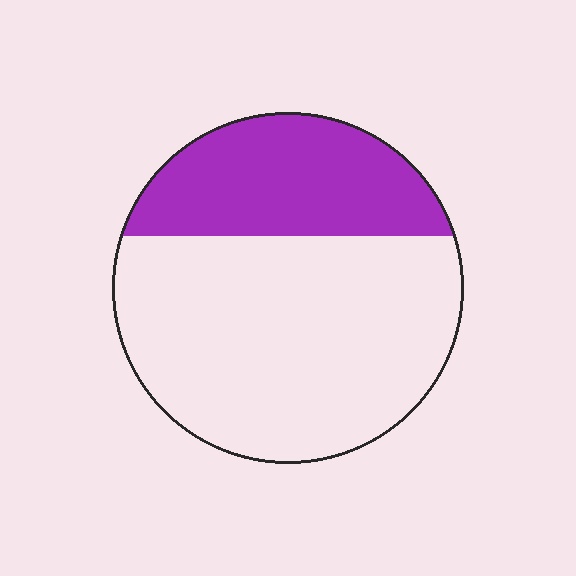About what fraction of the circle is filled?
About one third (1/3).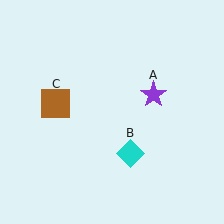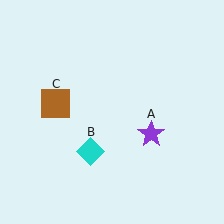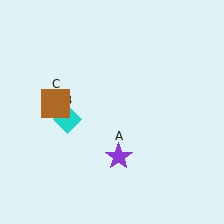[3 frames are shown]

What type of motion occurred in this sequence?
The purple star (object A), cyan diamond (object B) rotated clockwise around the center of the scene.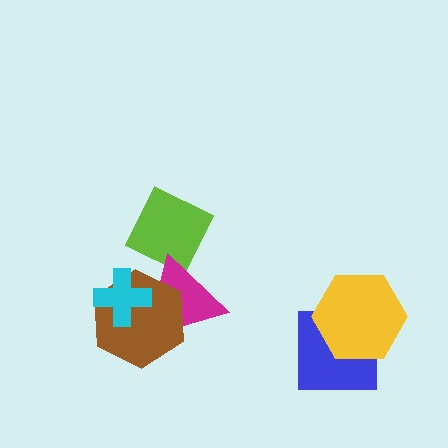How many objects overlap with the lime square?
1 object overlaps with the lime square.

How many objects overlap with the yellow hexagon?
1 object overlaps with the yellow hexagon.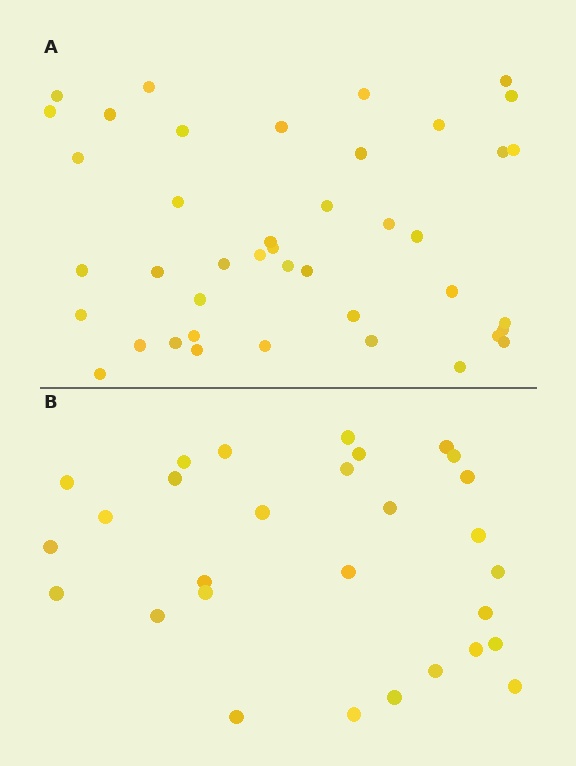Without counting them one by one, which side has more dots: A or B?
Region A (the top region) has more dots.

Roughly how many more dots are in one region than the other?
Region A has approximately 15 more dots than region B.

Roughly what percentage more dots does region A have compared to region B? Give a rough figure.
About 45% more.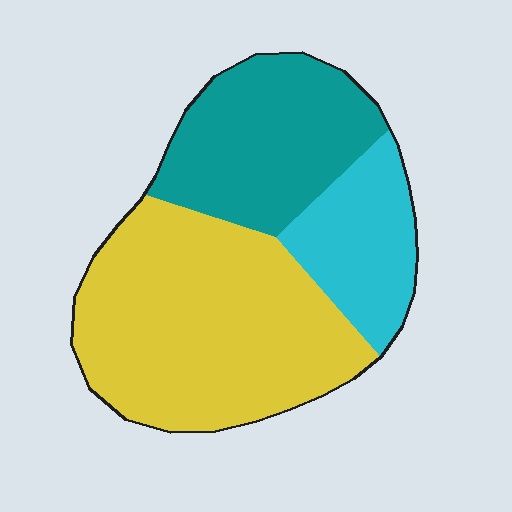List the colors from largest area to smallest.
From largest to smallest: yellow, teal, cyan.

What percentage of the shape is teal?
Teal takes up about one third (1/3) of the shape.